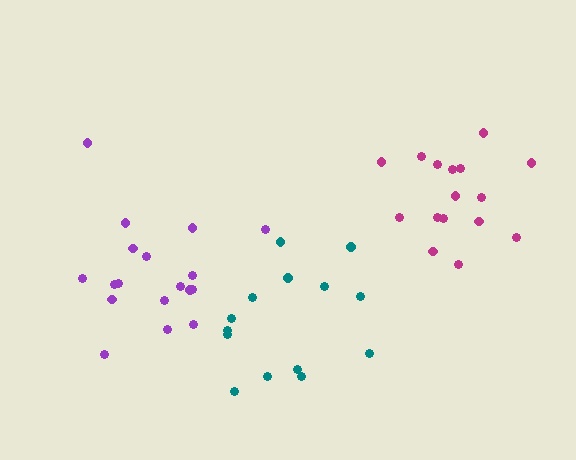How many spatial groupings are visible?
There are 3 spatial groupings.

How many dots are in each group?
Group 1: 16 dots, Group 2: 14 dots, Group 3: 18 dots (48 total).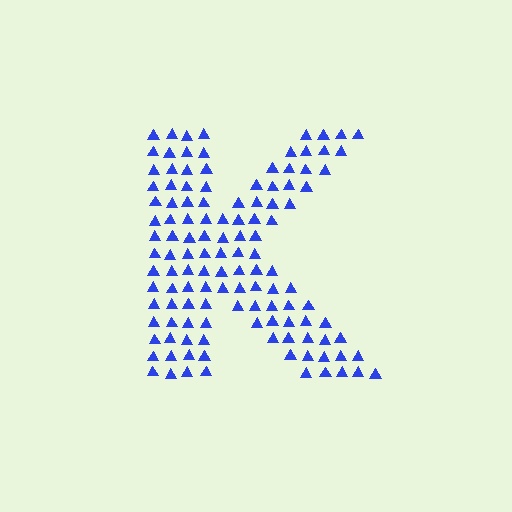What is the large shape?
The large shape is the letter K.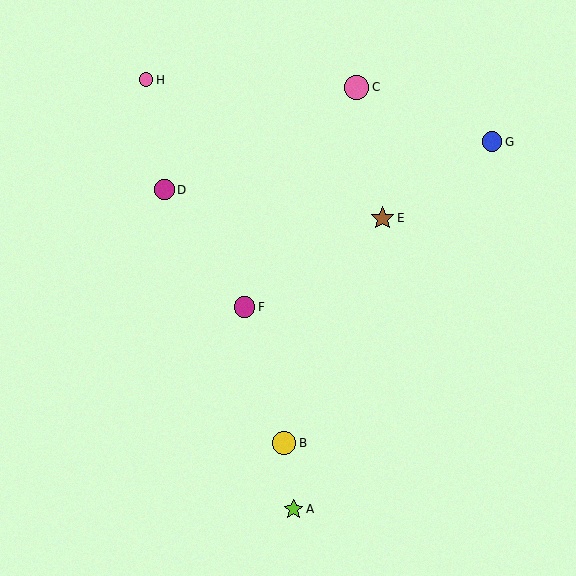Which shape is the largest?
The pink circle (labeled C) is the largest.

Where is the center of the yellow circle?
The center of the yellow circle is at (284, 443).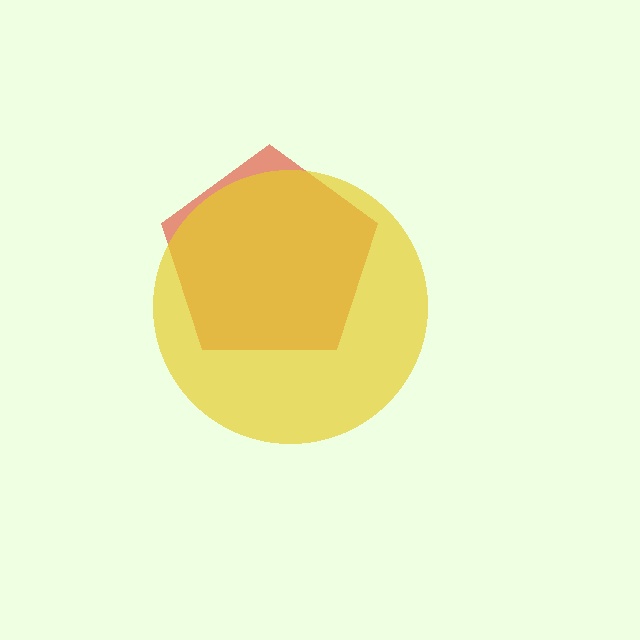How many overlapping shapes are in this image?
There are 2 overlapping shapes in the image.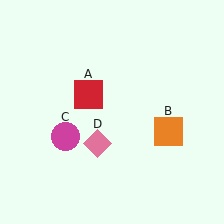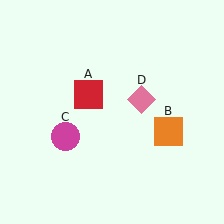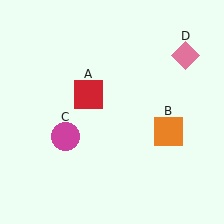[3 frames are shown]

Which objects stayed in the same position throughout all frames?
Red square (object A) and orange square (object B) and magenta circle (object C) remained stationary.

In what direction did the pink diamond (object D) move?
The pink diamond (object D) moved up and to the right.